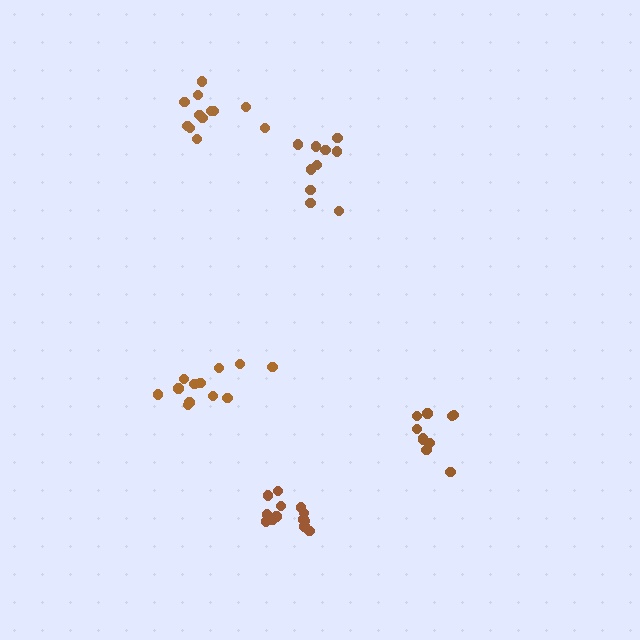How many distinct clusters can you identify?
There are 5 distinct clusters.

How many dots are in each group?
Group 1: 10 dots, Group 2: 12 dots, Group 3: 12 dots, Group 4: 10 dots, Group 5: 15 dots (59 total).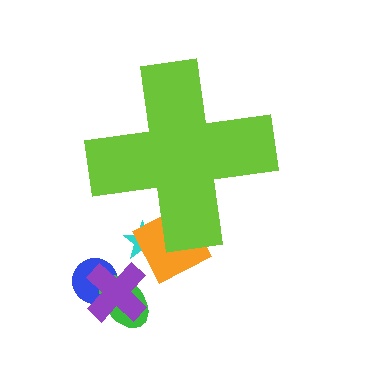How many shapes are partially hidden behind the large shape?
2 shapes are partially hidden.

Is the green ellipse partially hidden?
No, the green ellipse is fully visible.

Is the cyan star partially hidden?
Yes, the cyan star is partially hidden behind the lime cross.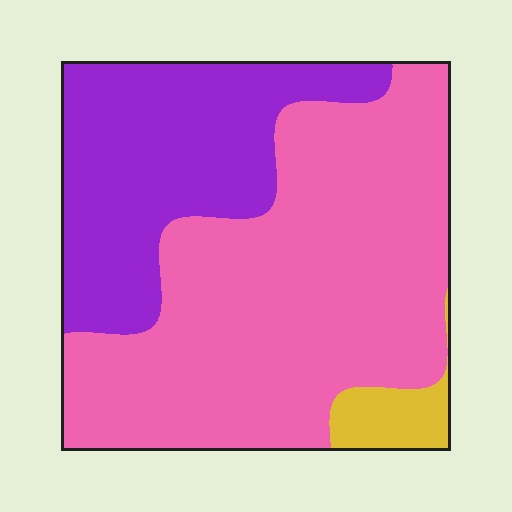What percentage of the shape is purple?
Purple takes up between a sixth and a third of the shape.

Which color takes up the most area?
Pink, at roughly 60%.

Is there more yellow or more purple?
Purple.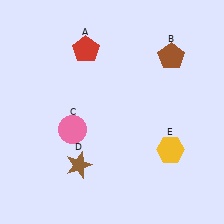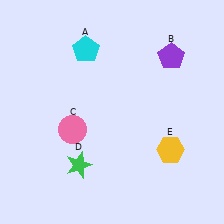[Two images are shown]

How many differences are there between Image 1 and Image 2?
There are 3 differences between the two images.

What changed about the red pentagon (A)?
In Image 1, A is red. In Image 2, it changed to cyan.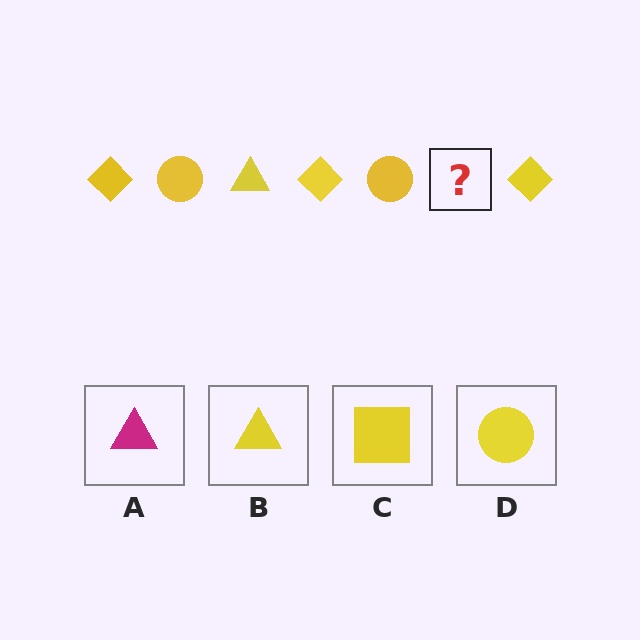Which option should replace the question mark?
Option B.